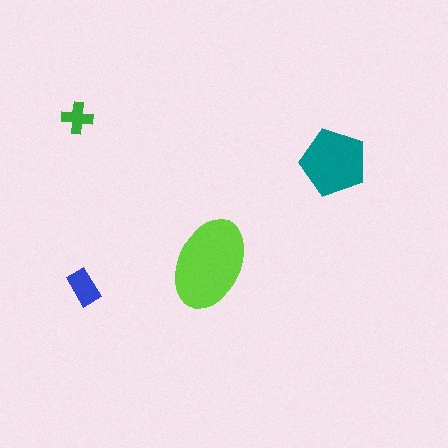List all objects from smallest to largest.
The green cross, the blue rectangle, the teal pentagon, the lime ellipse.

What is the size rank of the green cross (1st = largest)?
4th.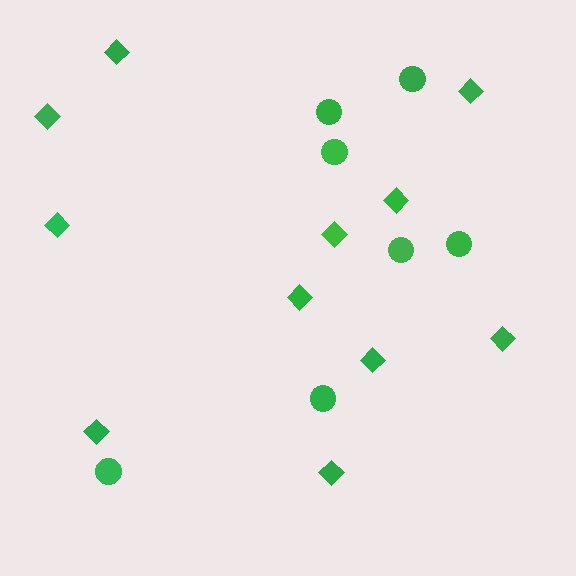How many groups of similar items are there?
There are 2 groups: one group of diamonds (11) and one group of circles (7).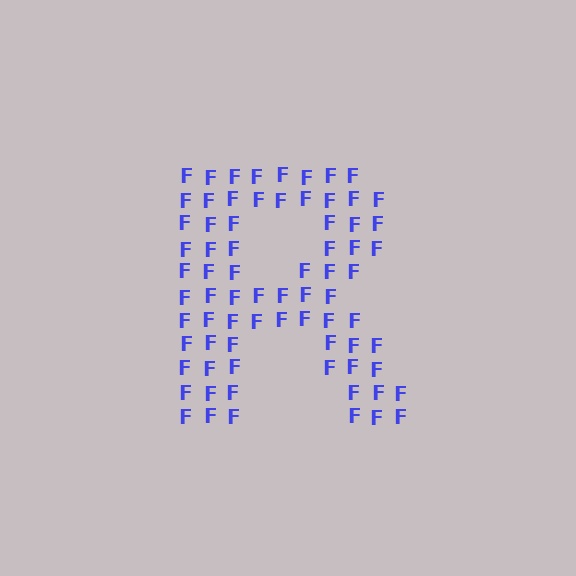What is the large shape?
The large shape is the letter R.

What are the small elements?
The small elements are letter F's.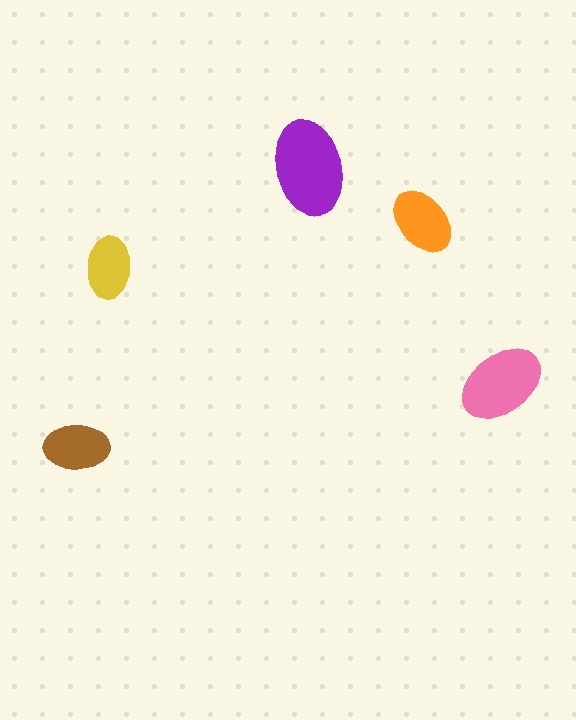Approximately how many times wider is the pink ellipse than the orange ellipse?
About 1.5 times wider.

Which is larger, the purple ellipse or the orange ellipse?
The purple one.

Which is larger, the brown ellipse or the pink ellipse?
The pink one.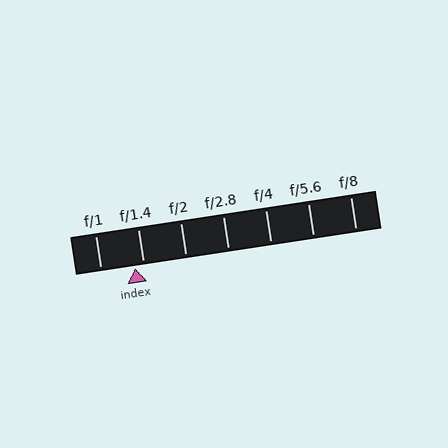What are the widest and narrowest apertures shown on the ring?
The widest aperture shown is f/1 and the narrowest is f/8.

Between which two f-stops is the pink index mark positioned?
The index mark is between f/1 and f/1.4.